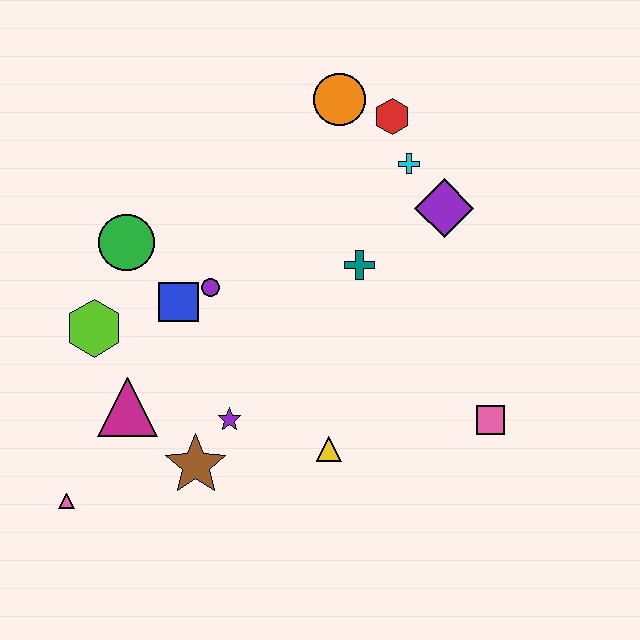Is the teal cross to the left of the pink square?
Yes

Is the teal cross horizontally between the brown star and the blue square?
No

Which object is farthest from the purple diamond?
The pink triangle is farthest from the purple diamond.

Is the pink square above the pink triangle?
Yes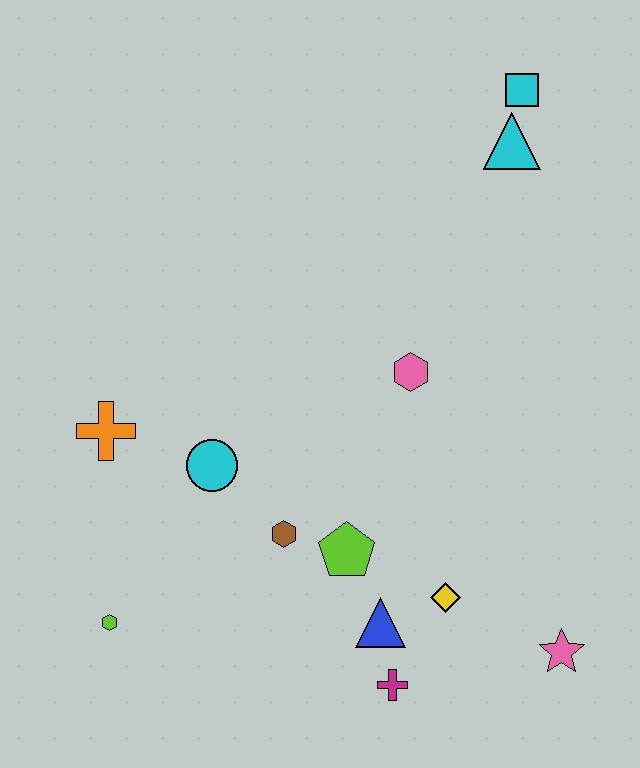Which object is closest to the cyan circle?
The brown hexagon is closest to the cyan circle.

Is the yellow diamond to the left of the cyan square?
Yes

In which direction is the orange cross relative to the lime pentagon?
The orange cross is to the left of the lime pentagon.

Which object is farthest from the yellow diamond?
The cyan square is farthest from the yellow diamond.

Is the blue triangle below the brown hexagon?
Yes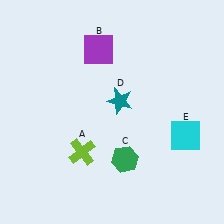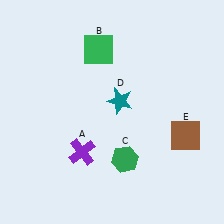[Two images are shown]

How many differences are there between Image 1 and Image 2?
There are 3 differences between the two images.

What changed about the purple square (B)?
In Image 1, B is purple. In Image 2, it changed to green.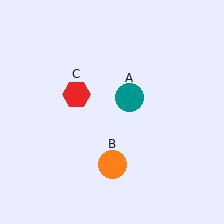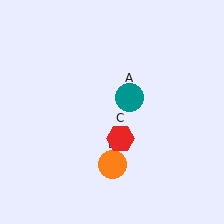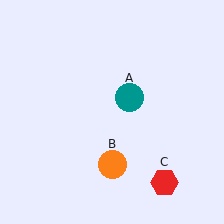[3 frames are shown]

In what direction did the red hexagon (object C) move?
The red hexagon (object C) moved down and to the right.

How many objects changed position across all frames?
1 object changed position: red hexagon (object C).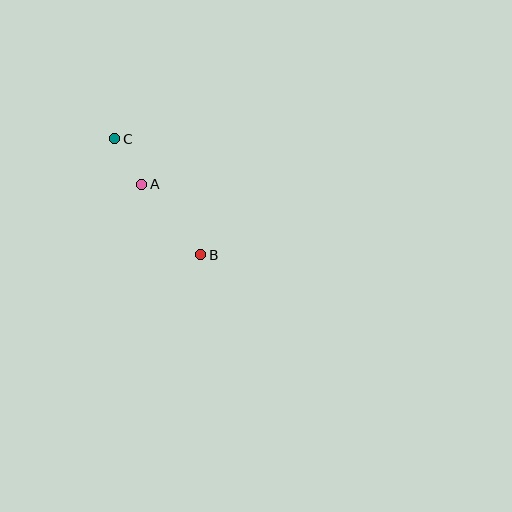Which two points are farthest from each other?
Points B and C are farthest from each other.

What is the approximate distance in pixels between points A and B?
The distance between A and B is approximately 92 pixels.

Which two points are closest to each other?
Points A and C are closest to each other.